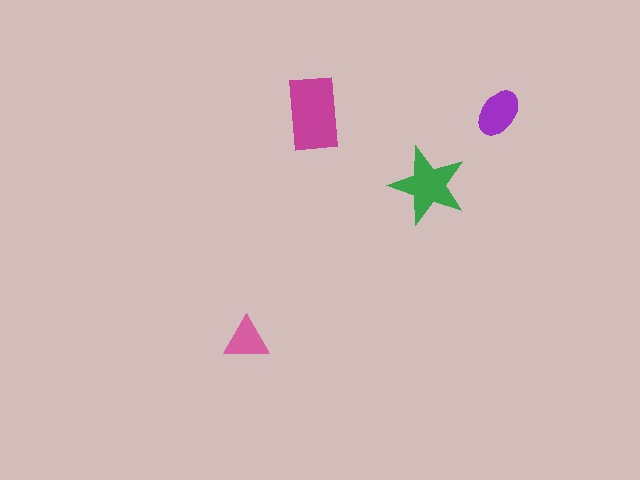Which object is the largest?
The magenta rectangle.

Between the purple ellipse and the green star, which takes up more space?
The green star.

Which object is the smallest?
The pink triangle.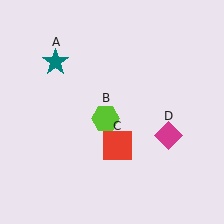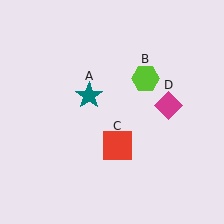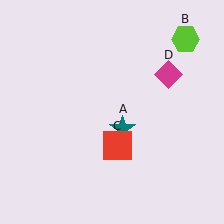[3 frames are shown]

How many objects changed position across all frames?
3 objects changed position: teal star (object A), lime hexagon (object B), magenta diamond (object D).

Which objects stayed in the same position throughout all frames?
Red square (object C) remained stationary.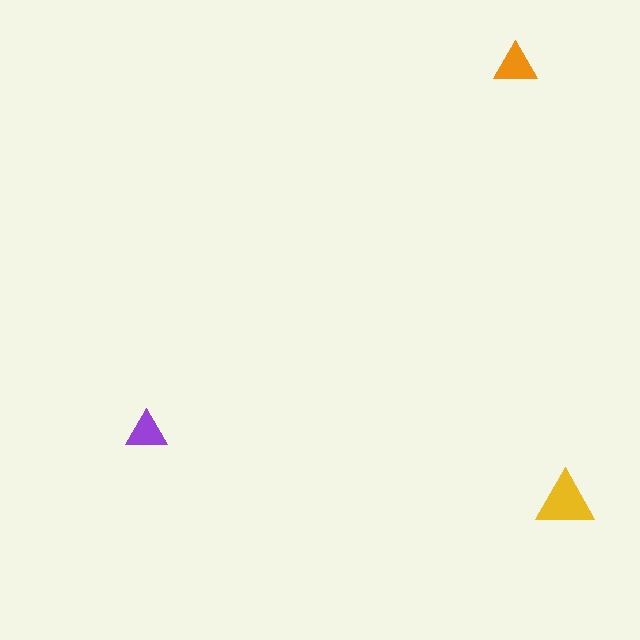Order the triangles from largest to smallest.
the yellow one, the orange one, the purple one.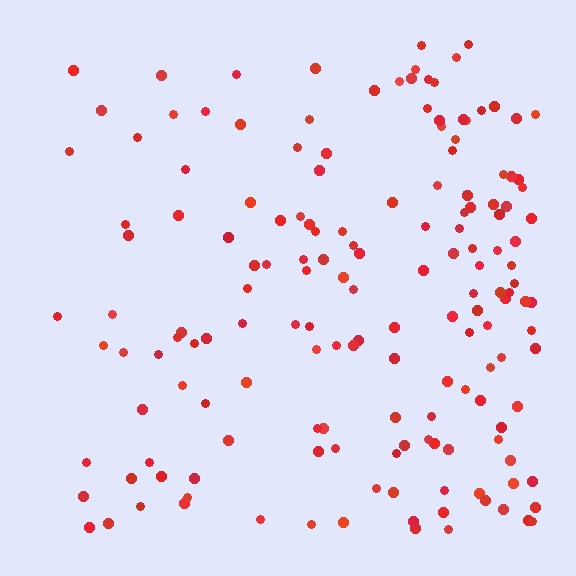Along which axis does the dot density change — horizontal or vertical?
Horizontal.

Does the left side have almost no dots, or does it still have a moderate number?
Still a moderate number, just noticeably fewer than the right.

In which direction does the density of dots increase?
From left to right, with the right side densest.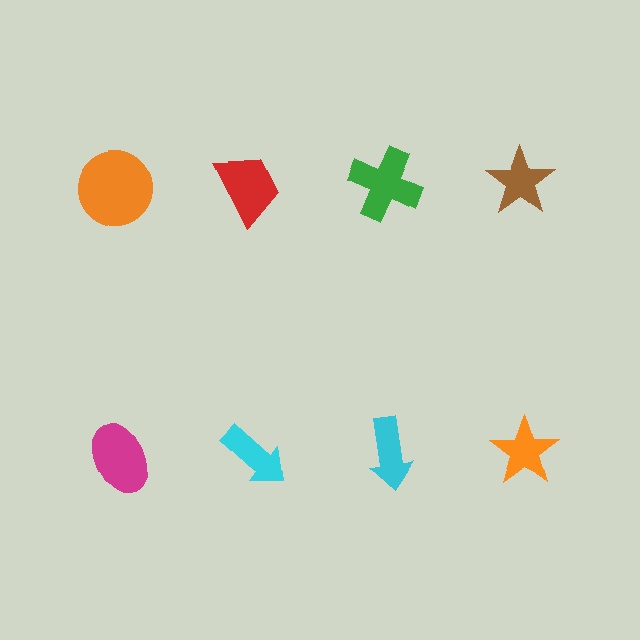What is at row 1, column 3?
A green cross.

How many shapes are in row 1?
4 shapes.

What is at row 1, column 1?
An orange circle.